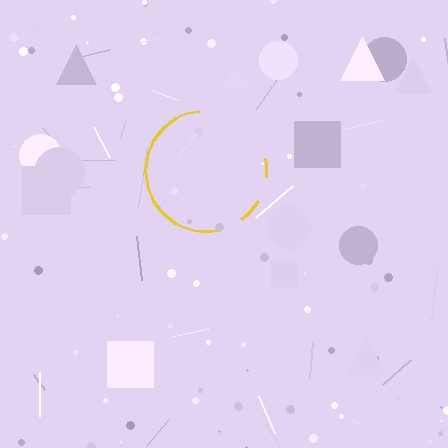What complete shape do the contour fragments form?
The contour fragments form a circle.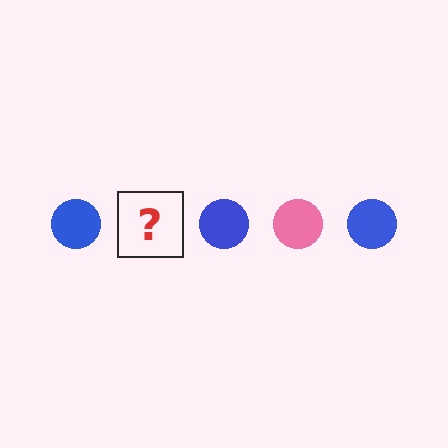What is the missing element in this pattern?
The missing element is a pink circle.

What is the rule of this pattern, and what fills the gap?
The rule is that the pattern cycles through blue, pink circles. The gap should be filled with a pink circle.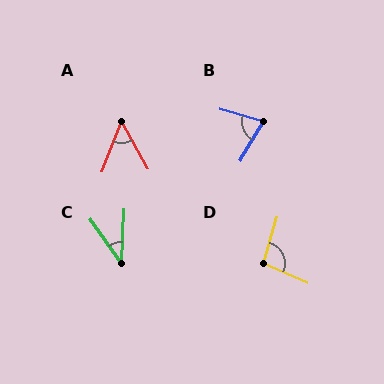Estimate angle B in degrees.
Approximately 75 degrees.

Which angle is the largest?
D, at approximately 97 degrees.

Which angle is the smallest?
C, at approximately 38 degrees.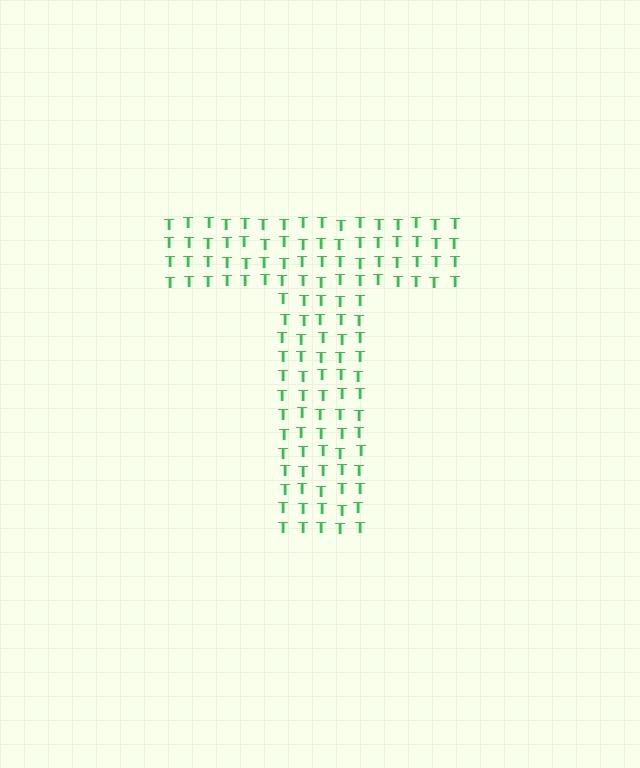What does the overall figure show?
The overall figure shows the letter T.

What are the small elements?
The small elements are letter T's.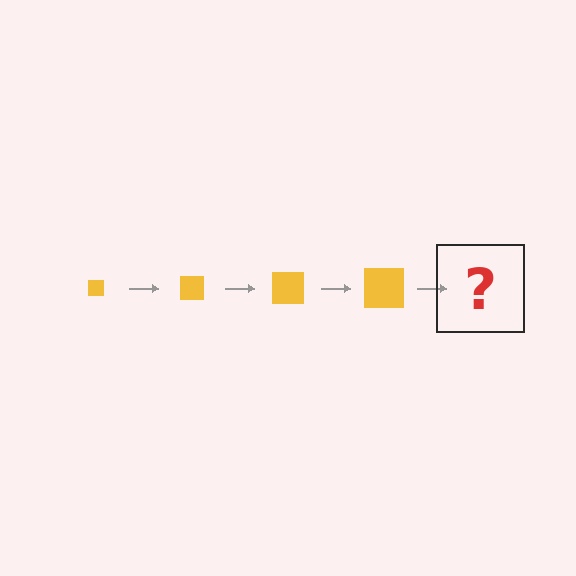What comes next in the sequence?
The next element should be a yellow square, larger than the previous one.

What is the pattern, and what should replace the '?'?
The pattern is that the square gets progressively larger each step. The '?' should be a yellow square, larger than the previous one.